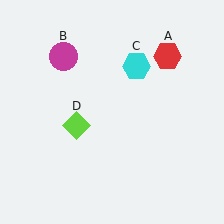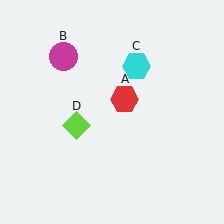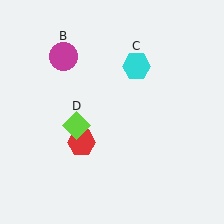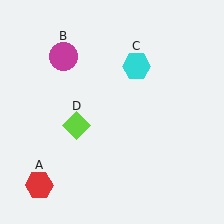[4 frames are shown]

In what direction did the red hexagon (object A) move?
The red hexagon (object A) moved down and to the left.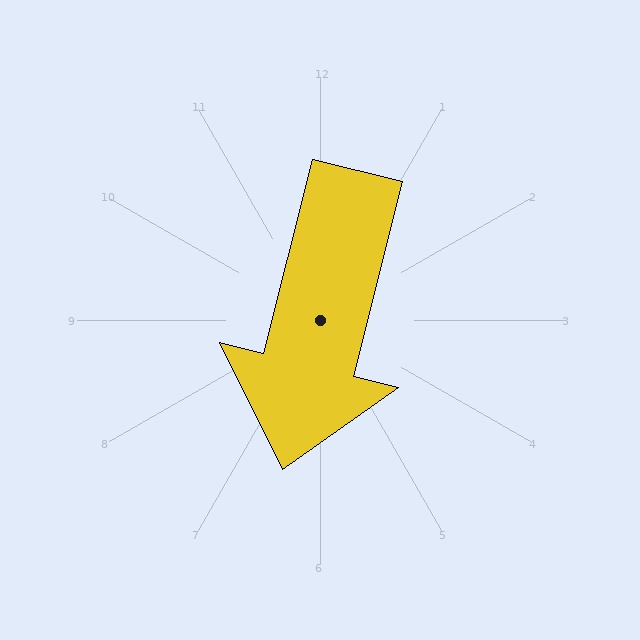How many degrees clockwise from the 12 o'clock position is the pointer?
Approximately 194 degrees.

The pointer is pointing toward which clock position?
Roughly 6 o'clock.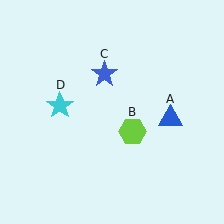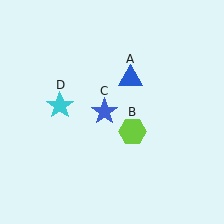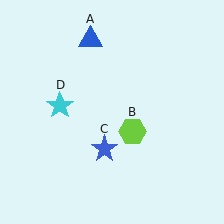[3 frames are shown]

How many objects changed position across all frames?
2 objects changed position: blue triangle (object A), blue star (object C).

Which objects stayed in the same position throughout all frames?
Lime hexagon (object B) and cyan star (object D) remained stationary.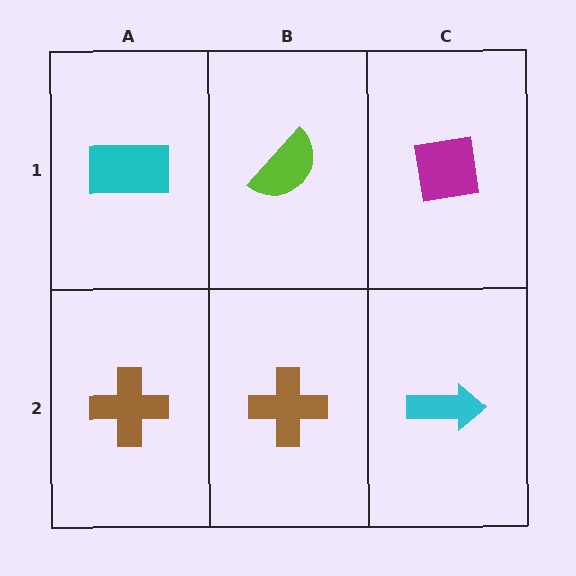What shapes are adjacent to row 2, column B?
A lime semicircle (row 1, column B), a brown cross (row 2, column A), a cyan arrow (row 2, column C).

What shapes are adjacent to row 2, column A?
A cyan rectangle (row 1, column A), a brown cross (row 2, column B).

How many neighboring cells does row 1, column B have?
3.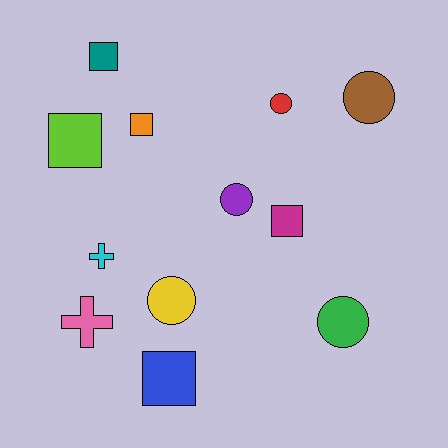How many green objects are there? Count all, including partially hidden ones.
There is 1 green object.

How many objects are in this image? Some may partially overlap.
There are 12 objects.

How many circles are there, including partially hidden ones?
There are 5 circles.